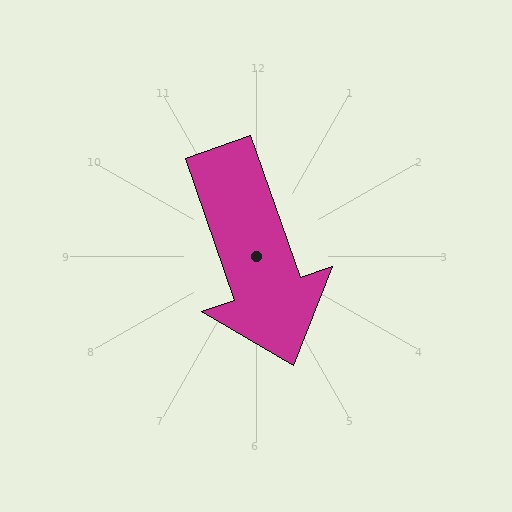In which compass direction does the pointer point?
South.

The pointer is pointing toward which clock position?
Roughly 5 o'clock.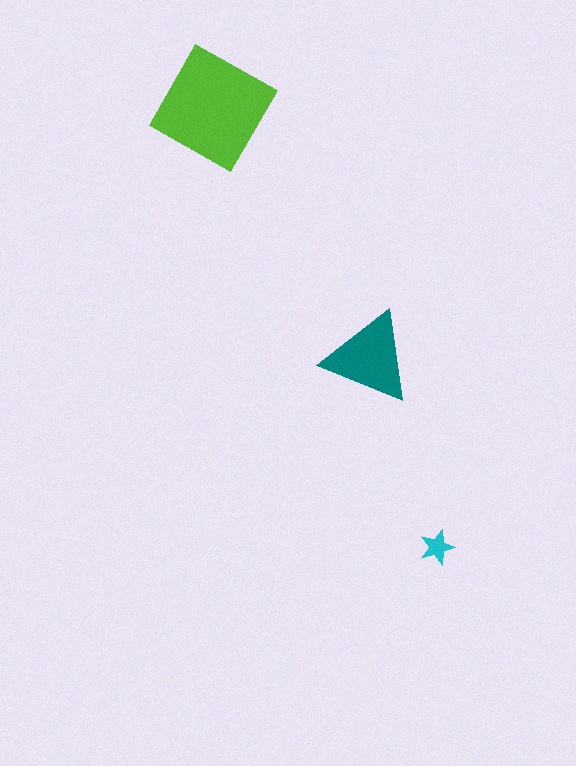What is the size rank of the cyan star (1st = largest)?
3rd.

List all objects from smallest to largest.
The cyan star, the teal triangle, the lime square.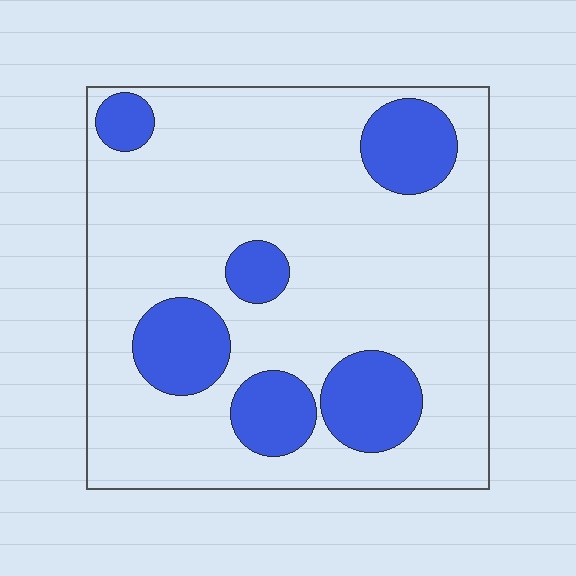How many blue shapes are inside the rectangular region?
6.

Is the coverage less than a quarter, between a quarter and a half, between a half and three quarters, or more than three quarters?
Less than a quarter.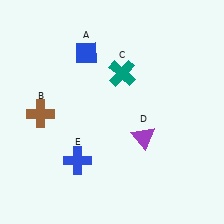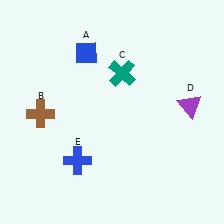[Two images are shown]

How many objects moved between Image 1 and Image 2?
1 object moved between the two images.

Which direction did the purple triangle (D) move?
The purple triangle (D) moved right.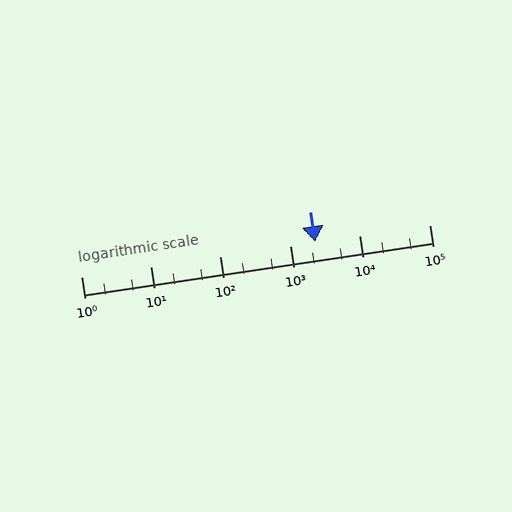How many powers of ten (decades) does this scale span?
The scale spans 5 decades, from 1 to 100000.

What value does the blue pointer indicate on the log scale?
The pointer indicates approximately 2300.